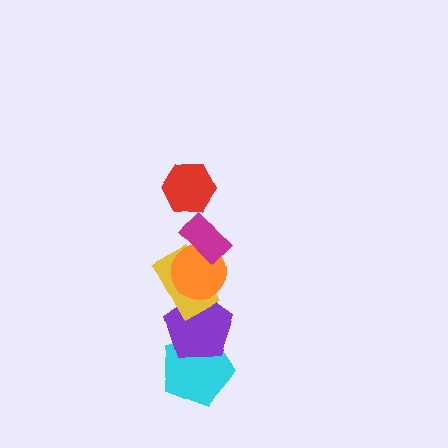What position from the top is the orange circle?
The orange circle is 3rd from the top.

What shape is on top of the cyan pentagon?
The purple pentagon is on top of the cyan pentagon.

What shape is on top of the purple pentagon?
The yellow rectangle is on top of the purple pentagon.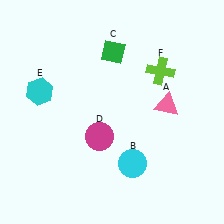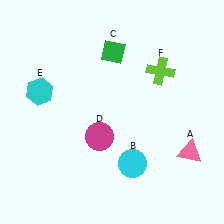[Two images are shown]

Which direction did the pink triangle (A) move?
The pink triangle (A) moved down.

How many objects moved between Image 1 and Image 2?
1 object moved between the two images.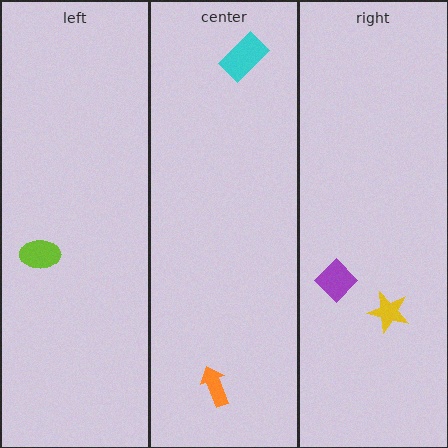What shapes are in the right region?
The purple diamond, the yellow star.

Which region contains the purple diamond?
The right region.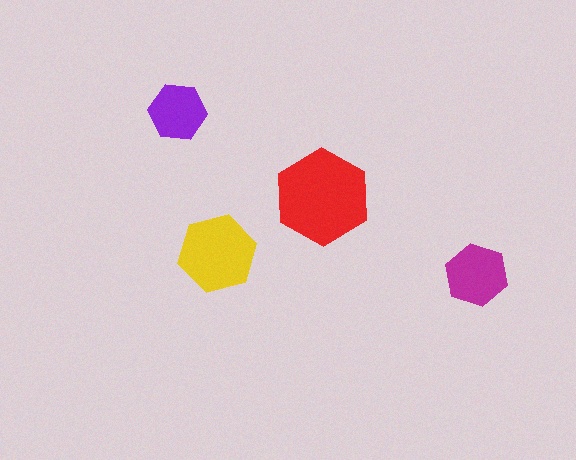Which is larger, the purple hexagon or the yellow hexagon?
The yellow one.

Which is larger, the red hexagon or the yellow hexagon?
The red one.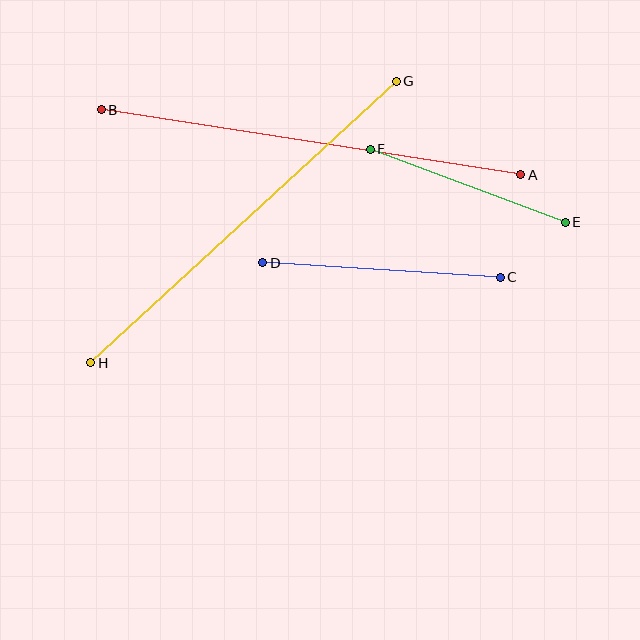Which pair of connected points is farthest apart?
Points A and B are farthest apart.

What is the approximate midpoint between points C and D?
The midpoint is at approximately (382, 270) pixels.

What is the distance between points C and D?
The distance is approximately 238 pixels.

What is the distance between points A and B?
The distance is approximately 425 pixels.